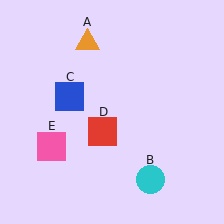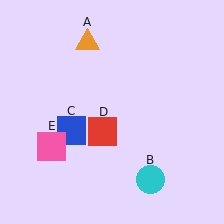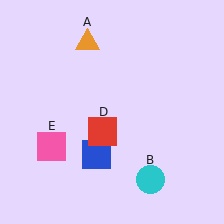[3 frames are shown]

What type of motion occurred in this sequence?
The blue square (object C) rotated counterclockwise around the center of the scene.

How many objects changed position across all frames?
1 object changed position: blue square (object C).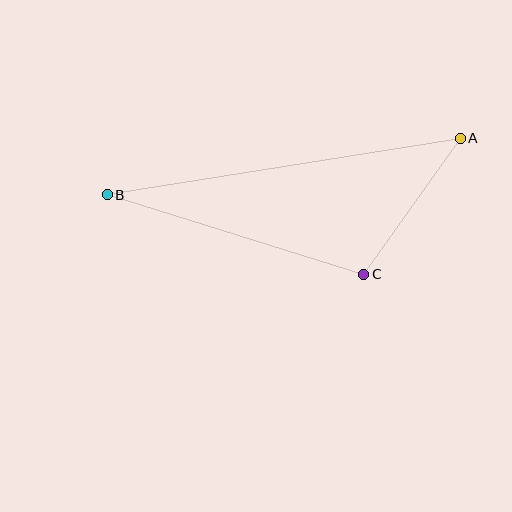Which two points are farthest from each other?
Points A and B are farthest from each other.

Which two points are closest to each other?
Points A and C are closest to each other.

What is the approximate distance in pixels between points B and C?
The distance between B and C is approximately 269 pixels.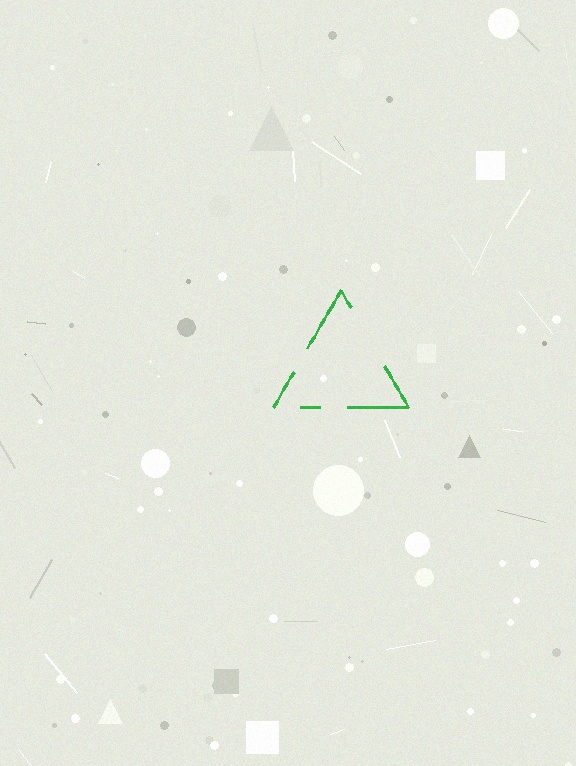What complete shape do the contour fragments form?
The contour fragments form a triangle.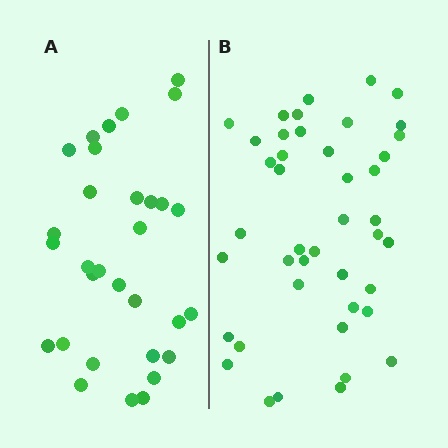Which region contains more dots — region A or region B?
Region B (the right region) has more dots.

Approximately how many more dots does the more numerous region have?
Region B has roughly 12 or so more dots than region A.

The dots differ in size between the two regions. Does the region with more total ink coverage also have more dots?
No. Region A has more total ink coverage because its dots are larger, but region B actually contains more individual dots. Total area can be misleading — the number of items is what matters here.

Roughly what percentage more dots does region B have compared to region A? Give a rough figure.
About 40% more.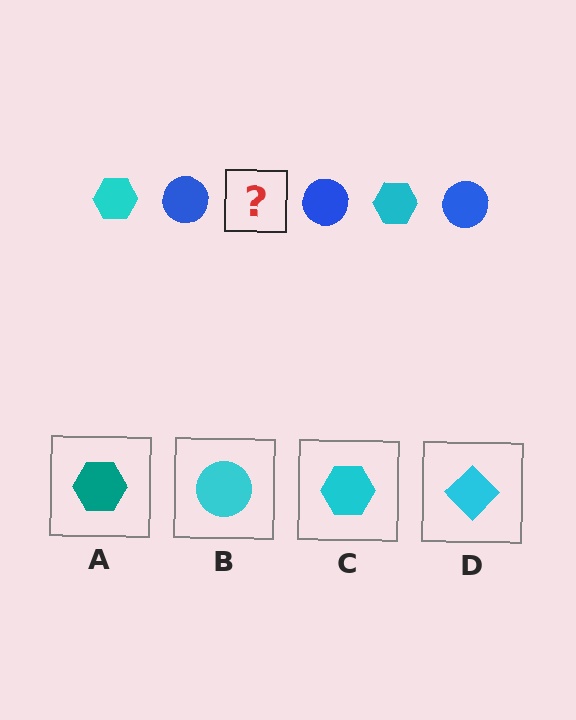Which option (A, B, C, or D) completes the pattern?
C.